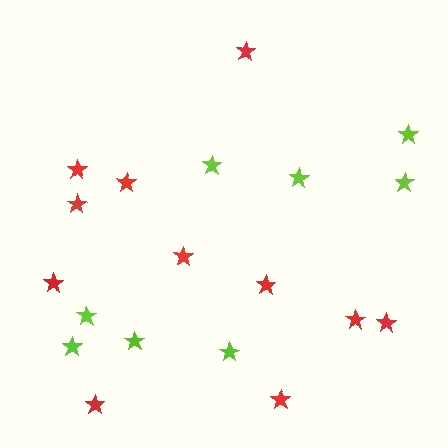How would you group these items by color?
There are 2 groups: one group of red stars (11) and one group of lime stars (8).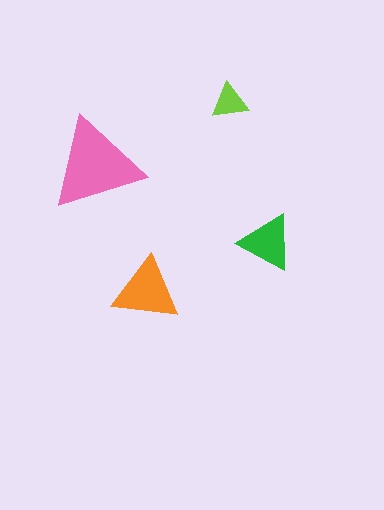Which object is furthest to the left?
The pink triangle is leftmost.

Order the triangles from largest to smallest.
the pink one, the orange one, the green one, the lime one.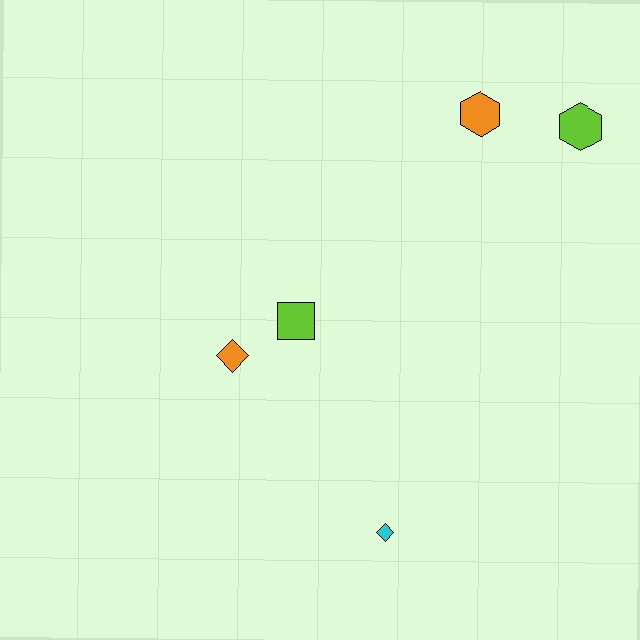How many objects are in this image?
There are 5 objects.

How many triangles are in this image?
There are no triangles.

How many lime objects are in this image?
There are 2 lime objects.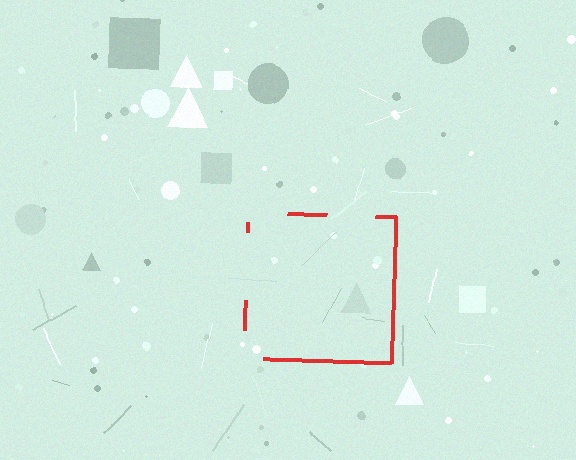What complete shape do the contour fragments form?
The contour fragments form a square.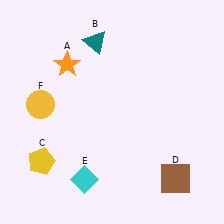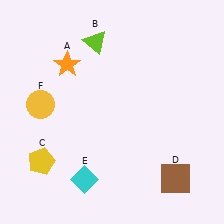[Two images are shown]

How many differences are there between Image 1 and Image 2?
There is 1 difference between the two images.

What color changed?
The triangle (B) changed from teal in Image 1 to lime in Image 2.